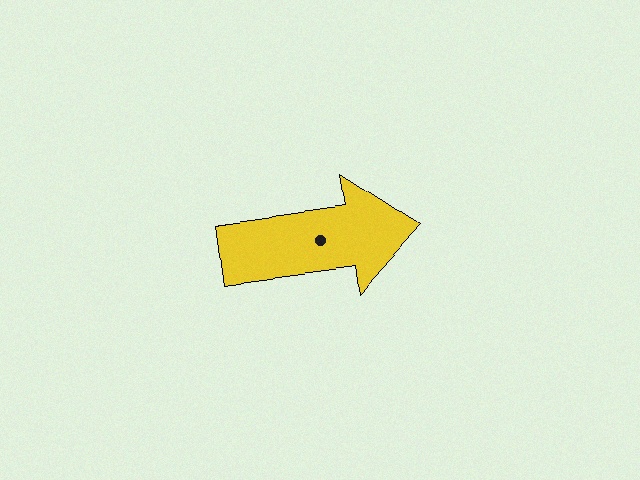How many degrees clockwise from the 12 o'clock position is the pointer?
Approximately 82 degrees.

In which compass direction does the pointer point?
East.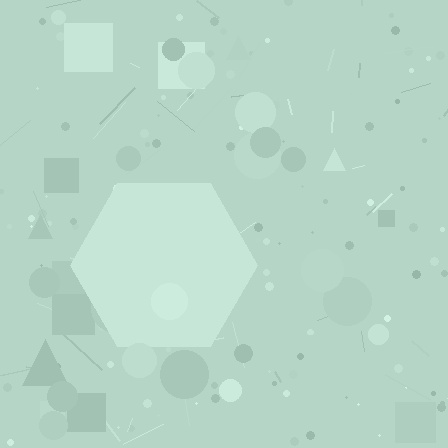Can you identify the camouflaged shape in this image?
The camouflaged shape is a hexagon.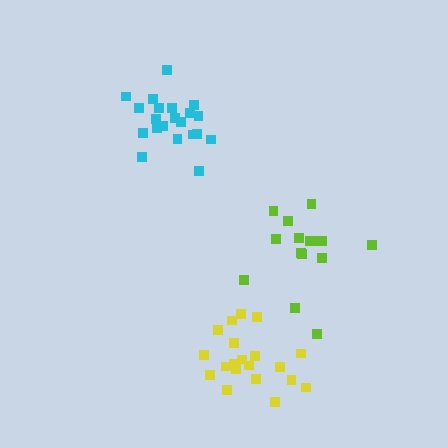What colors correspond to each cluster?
The clusters are colored: lime, cyan, yellow.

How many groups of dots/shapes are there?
There are 3 groups.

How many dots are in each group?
Group 1: 15 dots, Group 2: 21 dots, Group 3: 20 dots (56 total).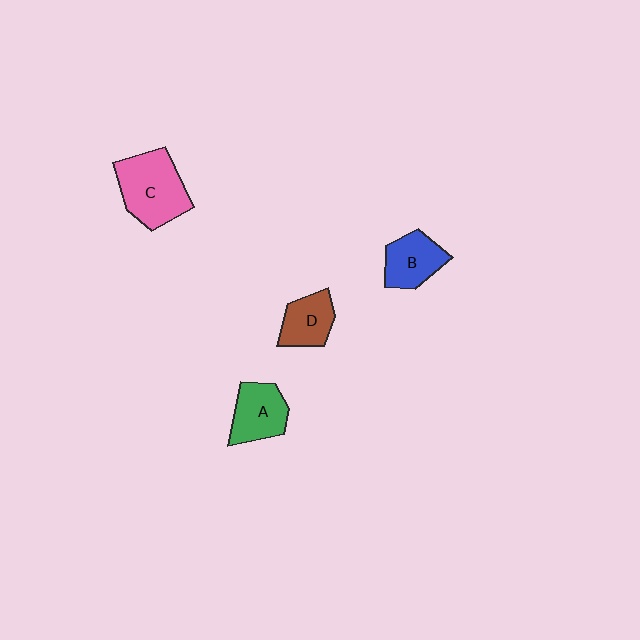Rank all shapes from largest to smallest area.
From largest to smallest: C (pink), A (green), B (blue), D (brown).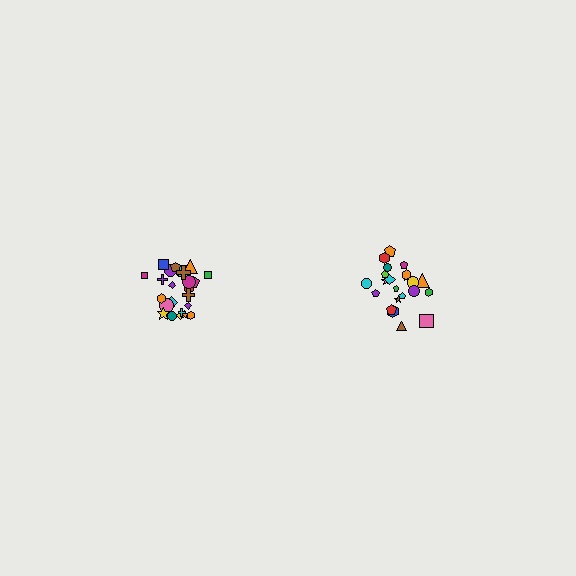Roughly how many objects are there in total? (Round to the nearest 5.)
Roughly 45 objects in total.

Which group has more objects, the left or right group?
The left group.